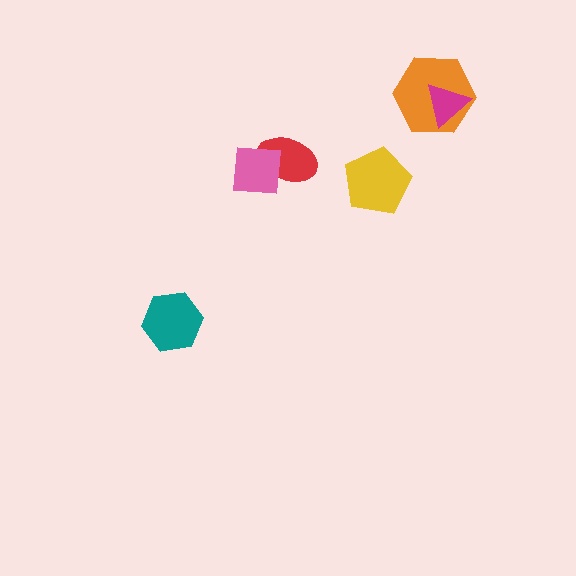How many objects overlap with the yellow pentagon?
0 objects overlap with the yellow pentagon.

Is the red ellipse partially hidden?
Yes, it is partially covered by another shape.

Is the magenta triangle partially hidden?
No, no other shape covers it.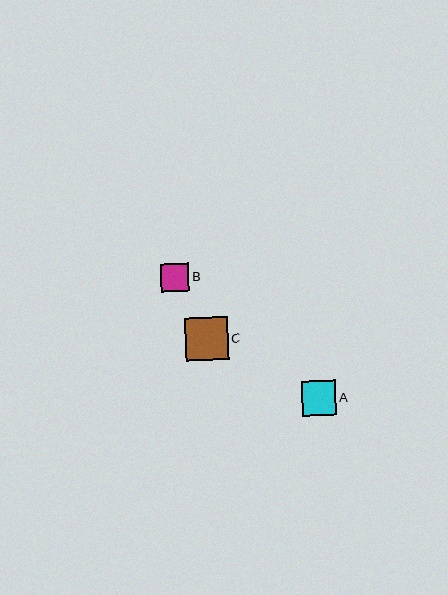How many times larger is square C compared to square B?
Square C is approximately 1.6 times the size of square B.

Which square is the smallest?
Square B is the smallest with a size of approximately 28 pixels.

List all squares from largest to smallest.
From largest to smallest: C, A, B.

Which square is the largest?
Square C is the largest with a size of approximately 43 pixels.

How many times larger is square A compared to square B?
Square A is approximately 1.3 times the size of square B.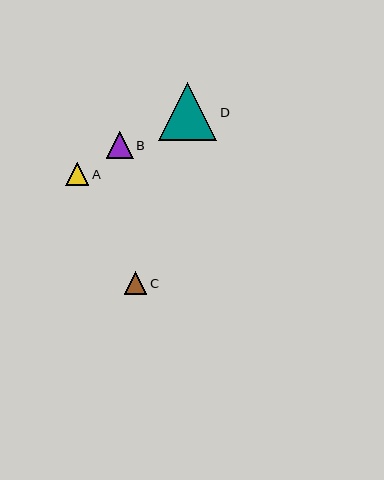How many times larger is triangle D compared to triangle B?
Triangle D is approximately 2.2 times the size of triangle B.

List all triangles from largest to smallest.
From largest to smallest: D, B, A, C.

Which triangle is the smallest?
Triangle C is the smallest with a size of approximately 22 pixels.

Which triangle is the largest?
Triangle D is the largest with a size of approximately 58 pixels.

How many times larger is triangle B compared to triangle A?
Triangle B is approximately 1.1 times the size of triangle A.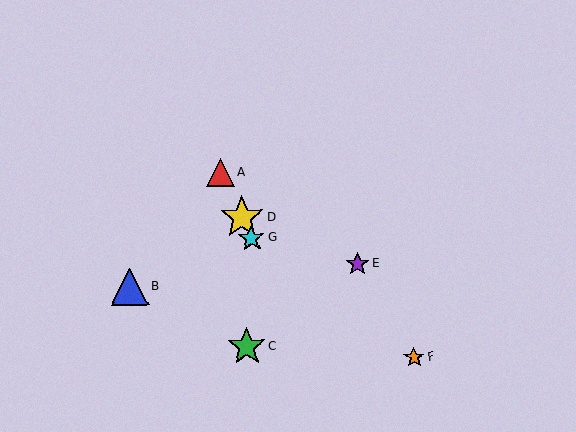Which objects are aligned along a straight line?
Objects A, D, G are aligned along a straight line.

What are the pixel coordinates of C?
Object C is at (247, 346).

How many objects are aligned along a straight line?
3 objects (A, D, G) are aligned along a straight line.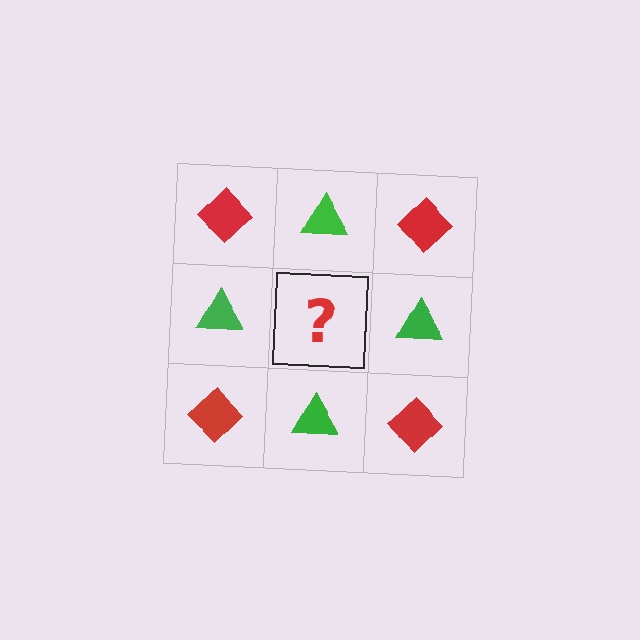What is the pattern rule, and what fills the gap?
The rule is that it alternates red diamond and green triangle in a checkerboard pattern. The gap should be filled with a red diamond.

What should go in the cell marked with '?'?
The missing cell should contain a red diamond.